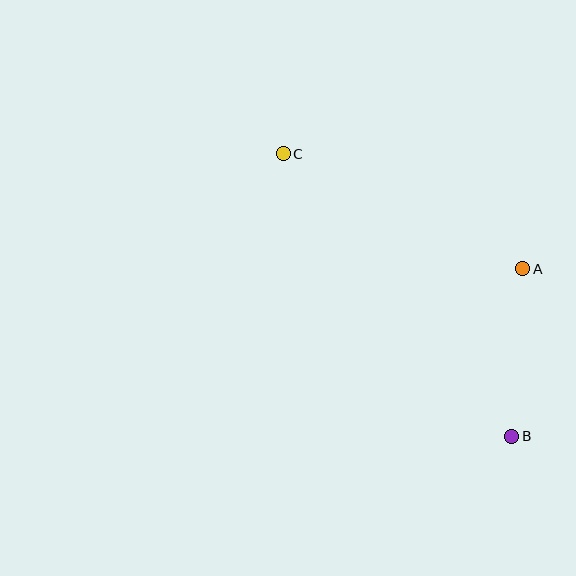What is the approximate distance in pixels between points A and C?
The distance between A and C is approximately 266 pixels.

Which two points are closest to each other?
Points A and B are closest to each other.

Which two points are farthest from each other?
Points B and C are farthest from each other.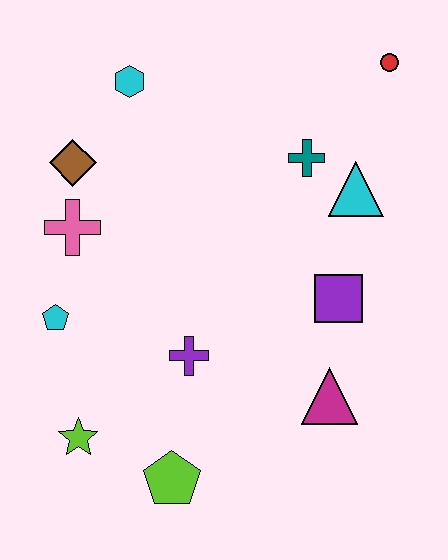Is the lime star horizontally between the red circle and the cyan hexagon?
No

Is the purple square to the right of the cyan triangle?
No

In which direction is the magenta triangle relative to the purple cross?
The magenta triangle is to the right of the purple cross.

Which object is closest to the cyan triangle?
The teal cross is closest to the cyan triangle.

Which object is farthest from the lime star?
The red circle is farthest from the lime star.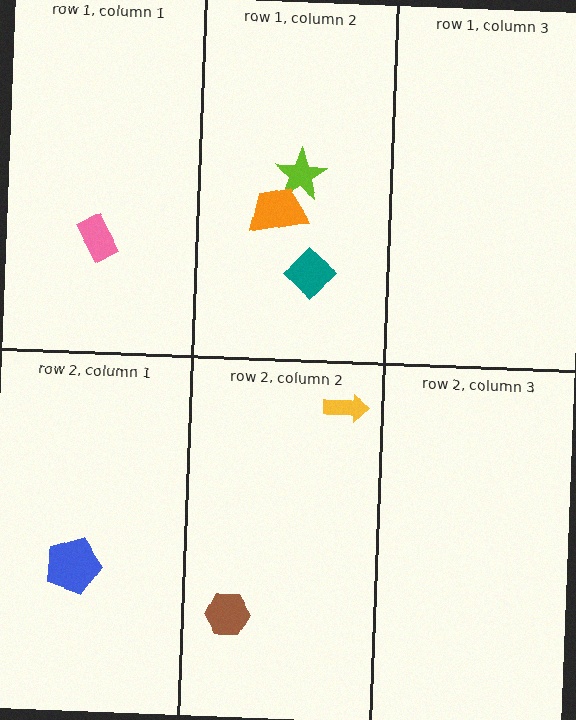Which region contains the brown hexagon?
The row 2, column 2 region.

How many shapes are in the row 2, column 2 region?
2.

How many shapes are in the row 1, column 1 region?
1.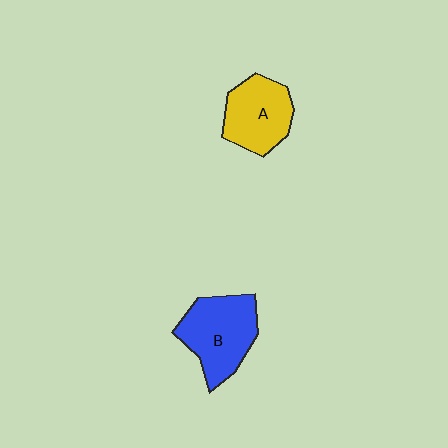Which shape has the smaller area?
Shape A (yellow).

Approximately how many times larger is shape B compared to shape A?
Approximately 1.2 times.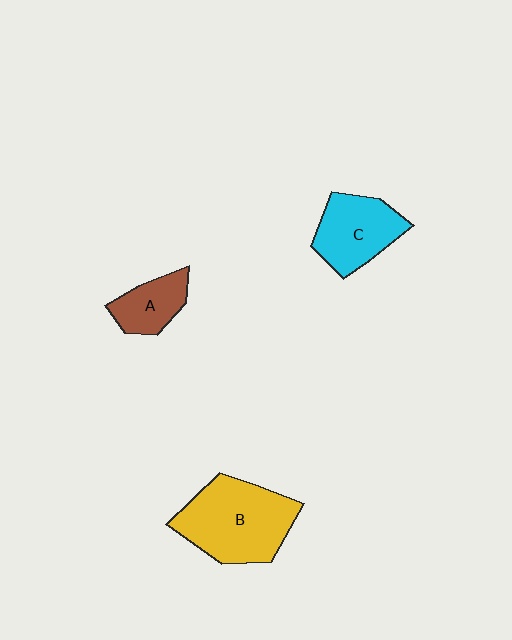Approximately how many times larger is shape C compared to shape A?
Approximately 1.5 times.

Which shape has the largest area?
Shape B (yellow).